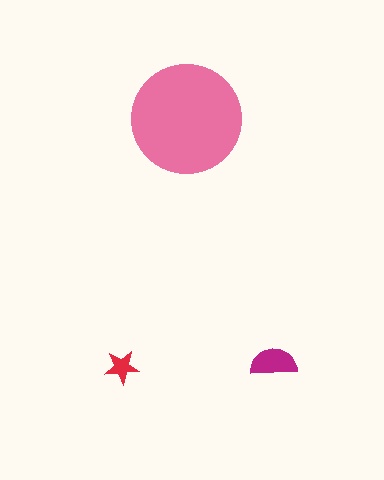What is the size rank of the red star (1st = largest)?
3rd.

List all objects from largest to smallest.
The pink circle, the magenta semicircle, the red star.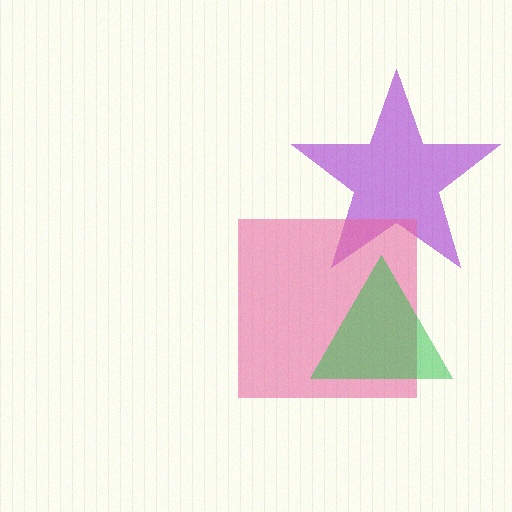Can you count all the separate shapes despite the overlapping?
Yes, there are 3 separate shapes.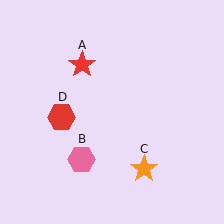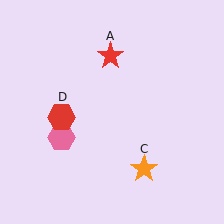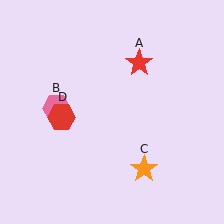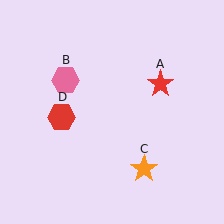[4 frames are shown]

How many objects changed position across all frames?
2 objects changed position: red star (object A), pink hexagon (object B).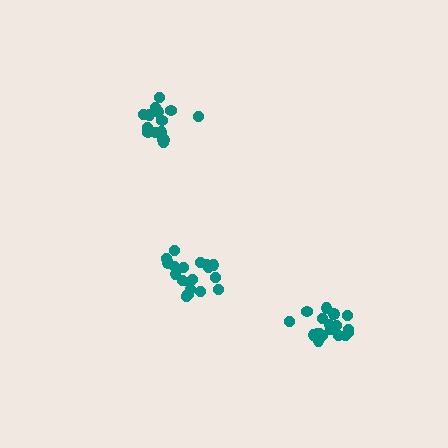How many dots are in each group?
Group 1: 19 dots, Group 2: 19 dots, Group 3: 15 dots (53 total).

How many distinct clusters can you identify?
There are 3 distinct clusters.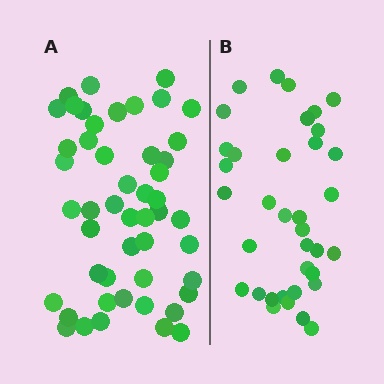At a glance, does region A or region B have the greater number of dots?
Region A (the left region) has more dots.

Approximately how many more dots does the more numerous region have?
Region A has approximately 15 more dots than region B.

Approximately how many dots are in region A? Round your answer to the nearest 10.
About 50 dots. (The exact count is 49, which rounds to 50.)